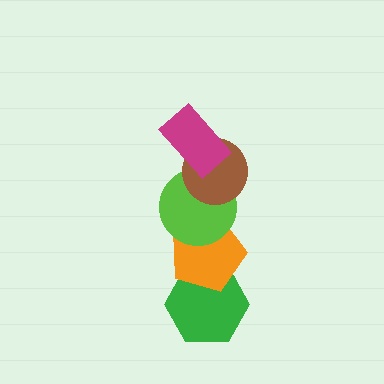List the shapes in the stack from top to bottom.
From top to bottom: the magenta rectangle, the brown circle, the lime circle, the orange pentagon, the green hexagon.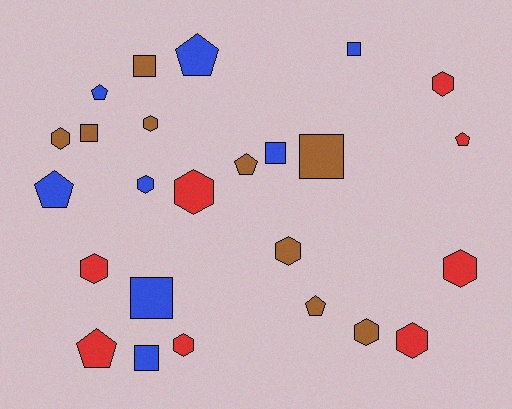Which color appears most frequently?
Brown, with 9 objects.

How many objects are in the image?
There are 25 objects.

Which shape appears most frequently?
Hexagon, with 11 objects.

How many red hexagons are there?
There are 6 red hexagons.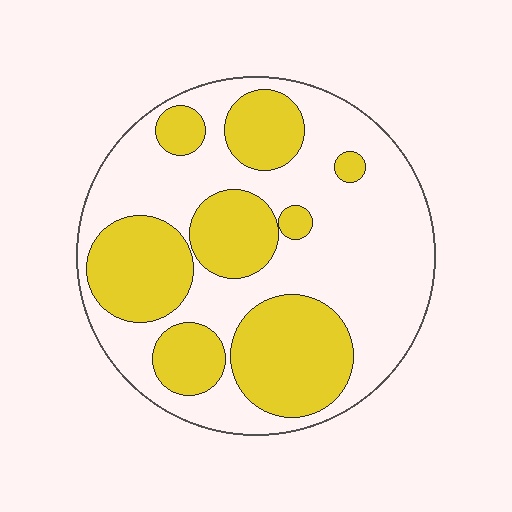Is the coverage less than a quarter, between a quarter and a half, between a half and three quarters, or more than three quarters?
Between a quarter and a half.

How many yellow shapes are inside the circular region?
8.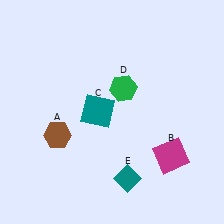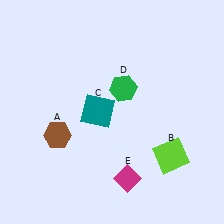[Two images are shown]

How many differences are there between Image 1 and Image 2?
There are 2 differences between the two images.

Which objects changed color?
B changed from magenta to lime. E changed from teal to magenta.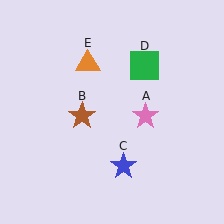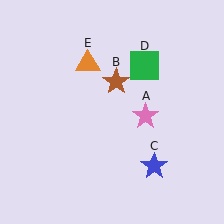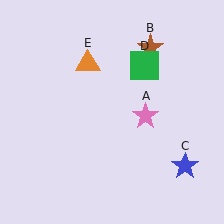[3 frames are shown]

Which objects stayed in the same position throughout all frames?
Pink star (object A) and green square (object D) and orange triangle (object E) remained stationary.